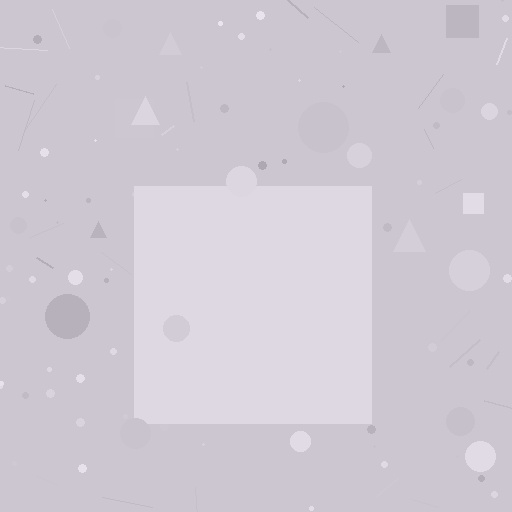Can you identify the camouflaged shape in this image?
The camouflaged shape is a square.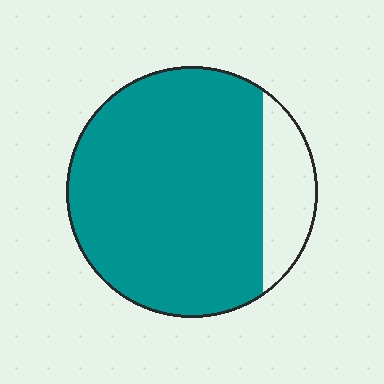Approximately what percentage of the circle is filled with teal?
Approximately 85%.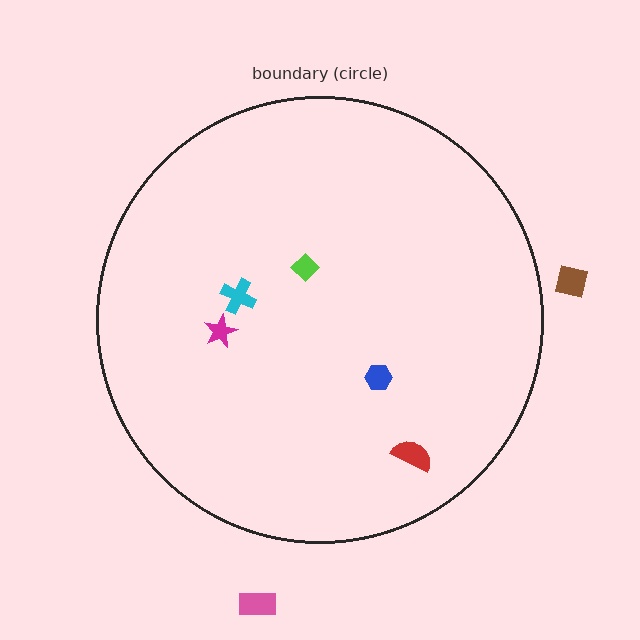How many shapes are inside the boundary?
5 inside, 2 outside.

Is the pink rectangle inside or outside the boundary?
Outside.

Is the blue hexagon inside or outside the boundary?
Inside.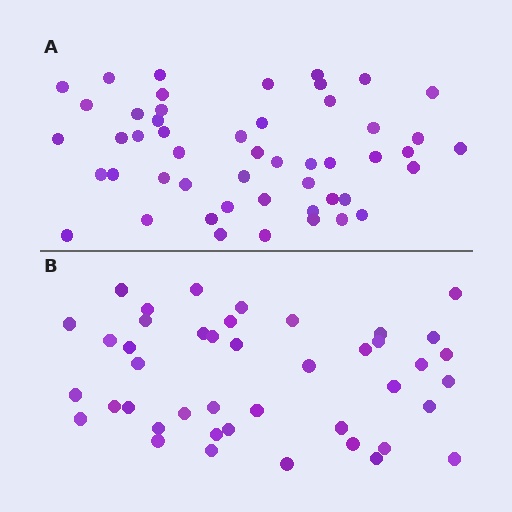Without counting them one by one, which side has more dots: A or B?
Region A (the top region) has more dots.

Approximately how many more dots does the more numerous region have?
Region A has roughly 8 or so more dots than region B.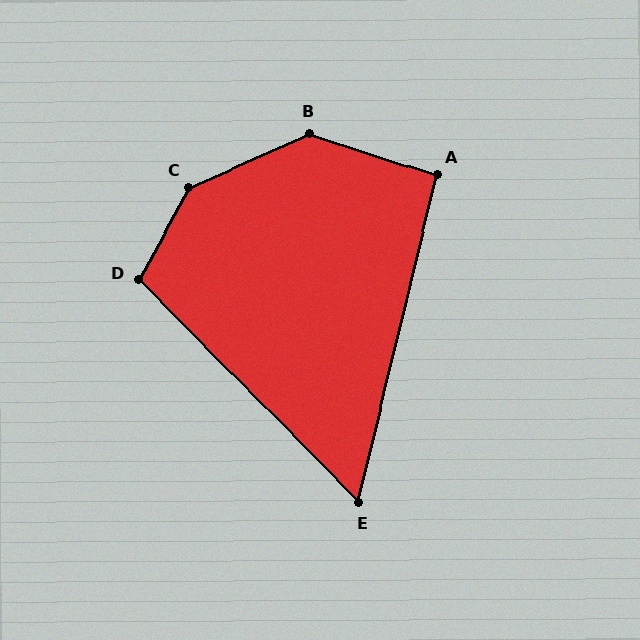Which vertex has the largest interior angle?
C, at approximately 143 degrees.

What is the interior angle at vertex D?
Approximately 106 degrees (obtuse).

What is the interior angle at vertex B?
Approximately 138 degrees (obtuse).